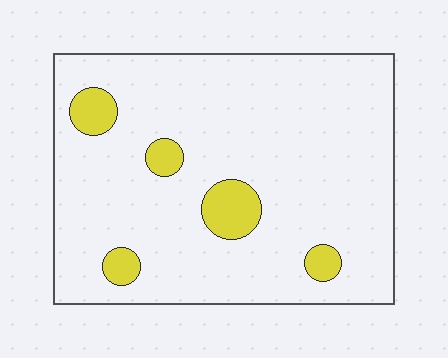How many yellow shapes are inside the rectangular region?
5.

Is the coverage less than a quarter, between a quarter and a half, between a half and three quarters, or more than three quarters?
Less than a quarter.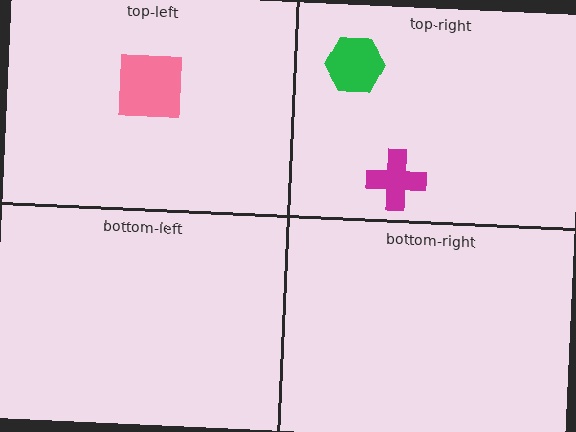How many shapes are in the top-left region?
1.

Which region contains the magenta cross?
The top-right region.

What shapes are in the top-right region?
The green hexagon, the magenta cross.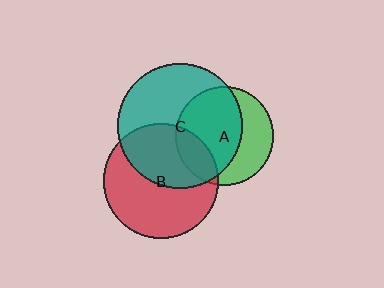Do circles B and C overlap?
Yes.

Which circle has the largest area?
Circle C (teal).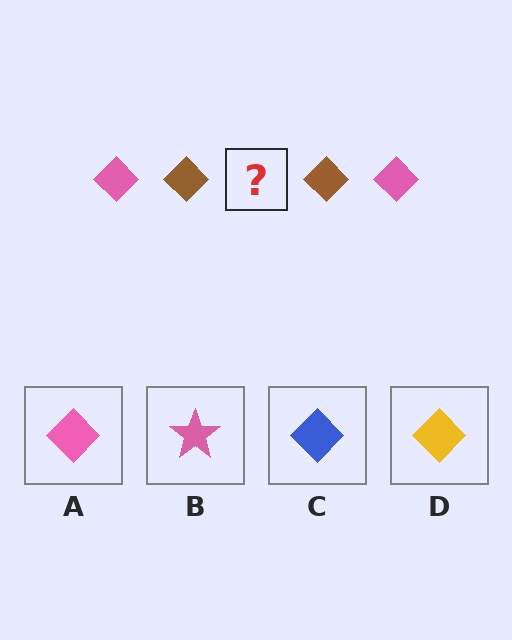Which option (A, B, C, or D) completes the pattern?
A.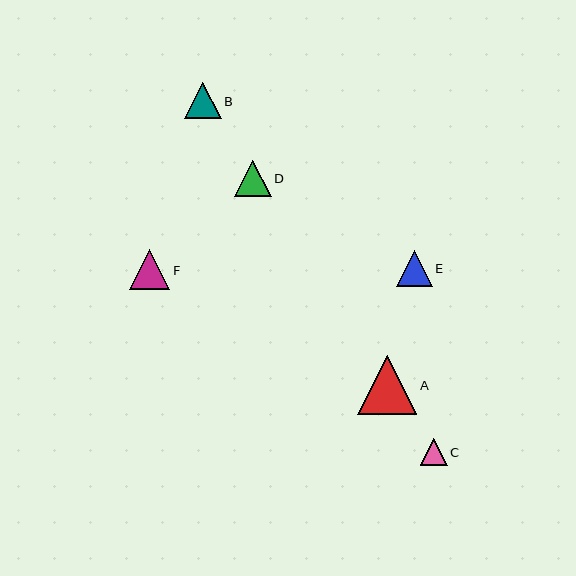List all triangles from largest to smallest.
From largest to smallest: A, F, B, D, E, C.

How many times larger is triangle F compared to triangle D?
Triangle F is approximately 1.1 times the size of triangle D.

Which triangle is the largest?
Triangle A is the largest with a size of approximately 59 pixels.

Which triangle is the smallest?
Triangle C is the smallest with a size of approximately 27 pixels.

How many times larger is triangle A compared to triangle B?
Triangle A is approximately 1.6 times the size of triangle B.